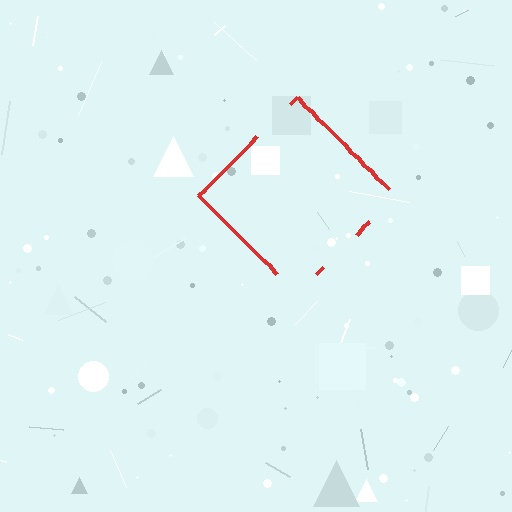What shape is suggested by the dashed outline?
The dashed outline suggests a diamond.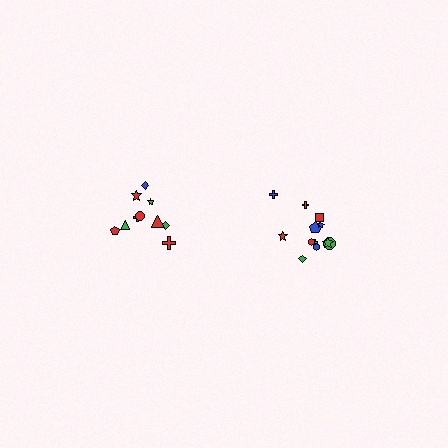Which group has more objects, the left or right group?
The right group.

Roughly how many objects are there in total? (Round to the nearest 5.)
Roughly 20 objects in total.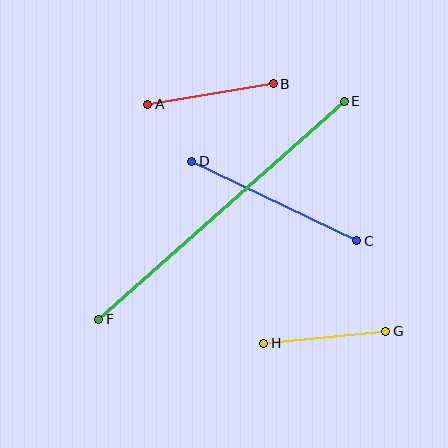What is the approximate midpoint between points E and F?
The midpoint is at approximately (222, 210) pixels.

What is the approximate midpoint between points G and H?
The midpoint is at approximately (325, 337) pixels.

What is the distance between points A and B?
The distance is approximately 127 pixels.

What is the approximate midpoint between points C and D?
The midpoint is at approximately (274, 201) pixels.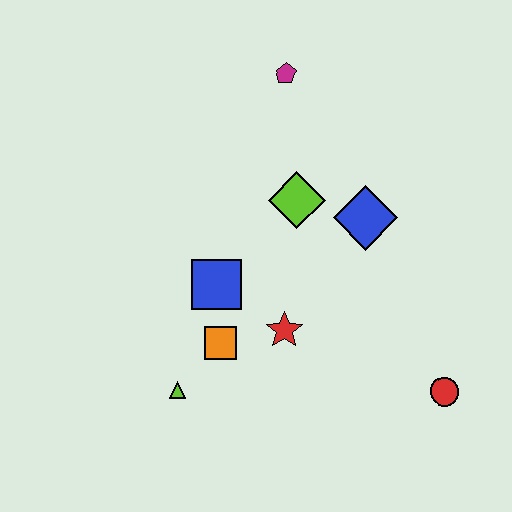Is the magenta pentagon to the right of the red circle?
No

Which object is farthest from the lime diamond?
The red circle is farthest from the lime diamond.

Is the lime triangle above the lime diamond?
No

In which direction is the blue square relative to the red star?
The blue square is to the left of the red star.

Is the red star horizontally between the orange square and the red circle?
Yes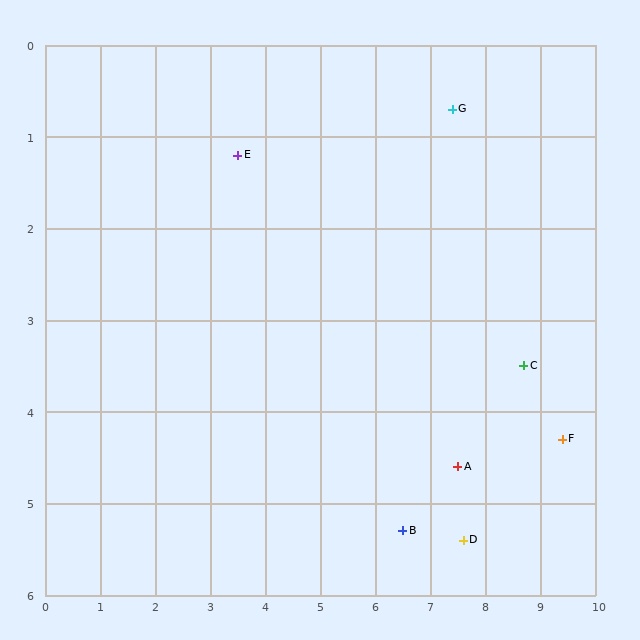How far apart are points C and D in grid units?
Points C and D are about 2.2 grid units apart.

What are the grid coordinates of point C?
Point C is at approximately (8.7, 3.5).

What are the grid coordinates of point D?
Point D is at approximately (7.6, 5.4).